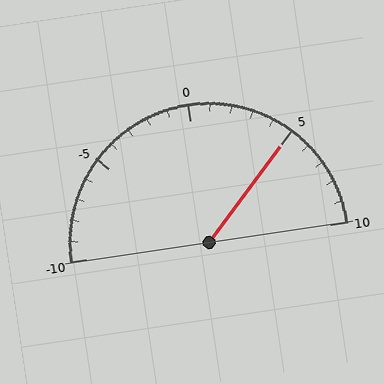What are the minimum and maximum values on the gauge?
The gauge ranges from -10 to 10.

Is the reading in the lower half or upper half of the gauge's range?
The reading is in the upper half of the range (-10 to 10).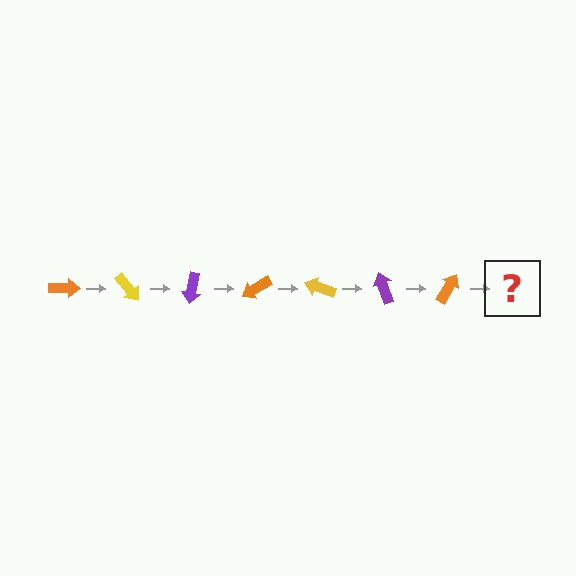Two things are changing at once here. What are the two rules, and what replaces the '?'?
The two rules are that it rotates 50 degrees each step and the color cycles through orange, yellow, and purple. The '?' should be a yellow arrow, rotated 350 degrees from the start.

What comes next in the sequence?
The next element should be a yellow arrow, rotated 350 degrees from the start.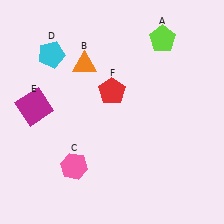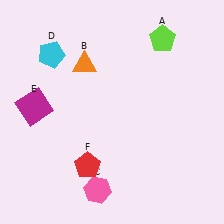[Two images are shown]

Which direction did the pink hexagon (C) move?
The pink hexagon (C) moved down.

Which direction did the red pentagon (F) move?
The red pentagon (F) moved down.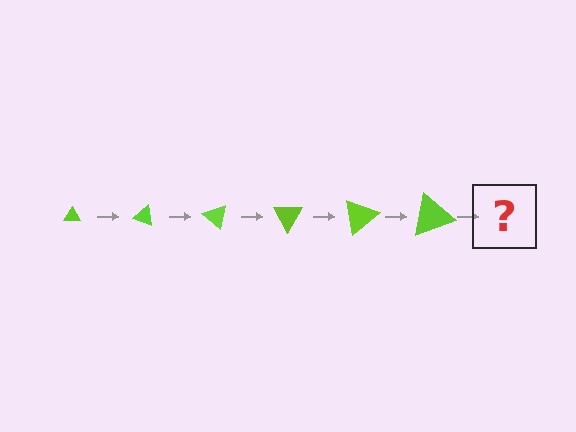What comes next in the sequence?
The next element should be a triangle, larger than the previous one and rotated 120 degrees from the start.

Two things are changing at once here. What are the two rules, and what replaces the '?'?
The two rules are that the triangle grows larger each step and it rotates 20 degrees each step. The '?' should be a triangle, larger than the previous one and rotated 120 degrees from the start.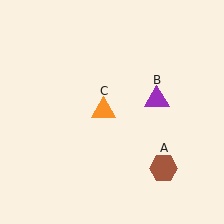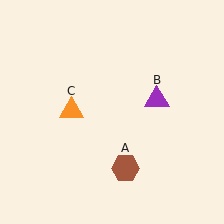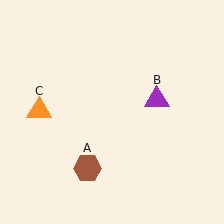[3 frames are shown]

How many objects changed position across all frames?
2 objects changed position: brown hexagon (object A), orange triangle (object C).